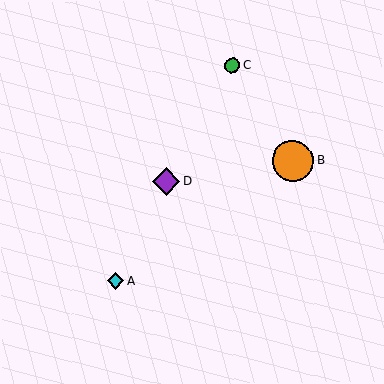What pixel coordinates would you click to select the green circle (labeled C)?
Click at (233, 65) to select the green circle C.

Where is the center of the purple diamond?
The center of the purple diamond is at (166, 182).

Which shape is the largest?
The orange circle (labeled B) is the largest.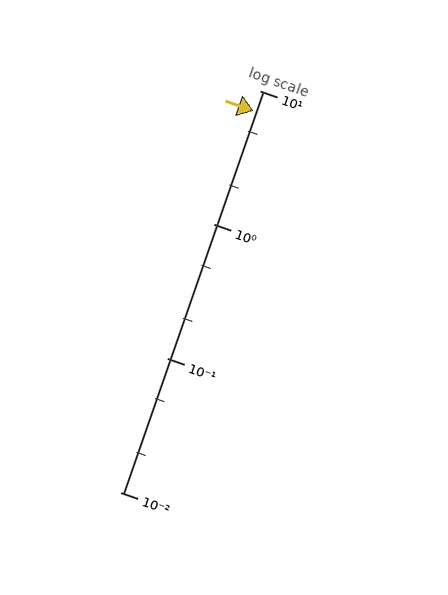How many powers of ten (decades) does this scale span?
The scale spans 3 decades, from 0.01 to 10.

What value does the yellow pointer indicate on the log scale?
The pointer indicates approximately 7.1.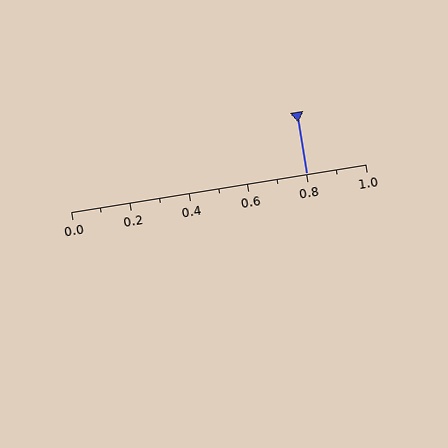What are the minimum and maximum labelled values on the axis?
The axis runs from 0.0 to 1.0.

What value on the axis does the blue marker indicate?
The marker indicates approximately 0.8.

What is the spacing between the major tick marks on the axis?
The major ticks are spaced 0.2 apart.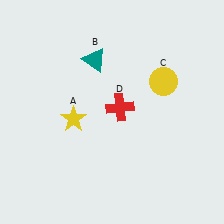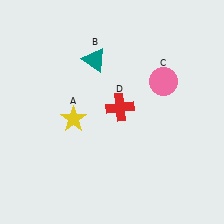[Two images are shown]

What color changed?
The circle (C) changed from yellow in Image 1 to pink in Image 2.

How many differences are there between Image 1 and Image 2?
There is 1 difference between the two images.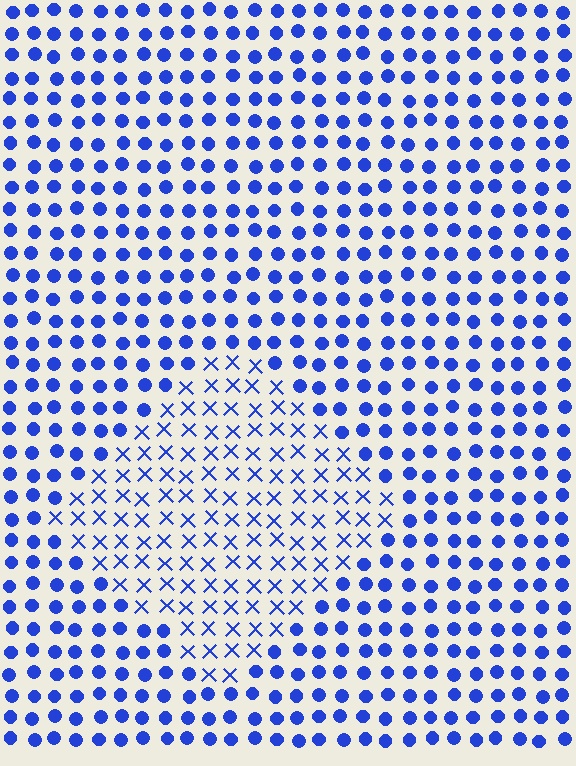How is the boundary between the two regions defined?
The boundary is defined by a change in element shape: X marks inside vs. circles outside. All elements share the same color and spacing.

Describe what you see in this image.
The image is filled with small blue elements arranged in a uniform grid. A diamond-shaped region contains X marks, while the surrounding area contains circles. The boundary is defined purely by the change in element shape.